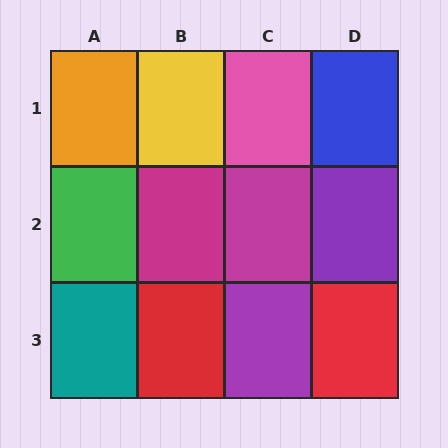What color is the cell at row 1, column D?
Blue.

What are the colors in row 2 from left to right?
Green, magenta, magenta, purple.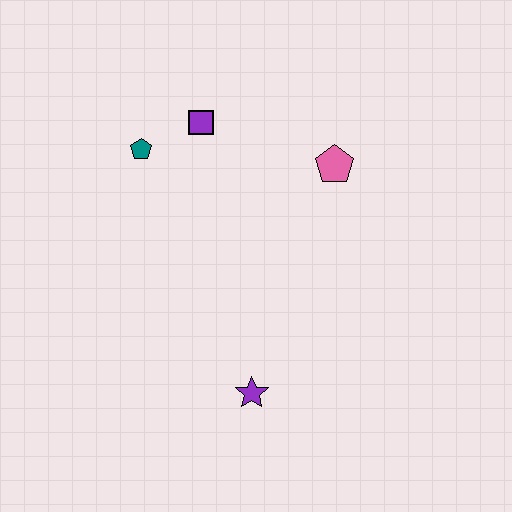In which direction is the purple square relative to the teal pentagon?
The purple square is to the right of the teal pentagon.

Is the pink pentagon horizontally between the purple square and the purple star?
No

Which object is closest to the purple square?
The teal pentagon is closest to the purple square.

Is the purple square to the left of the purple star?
Yes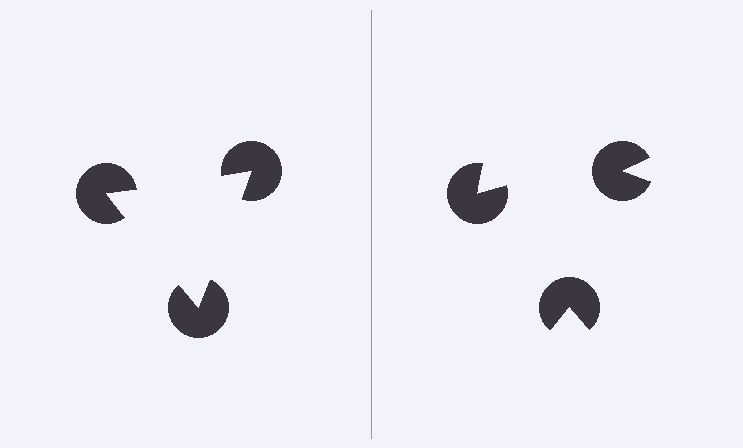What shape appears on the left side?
An illusory triangle.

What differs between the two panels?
The pac-man discs are positioned identically on both sides; only the wedge orientations differ. On the left they align to a triangle; on the right they are misaligned.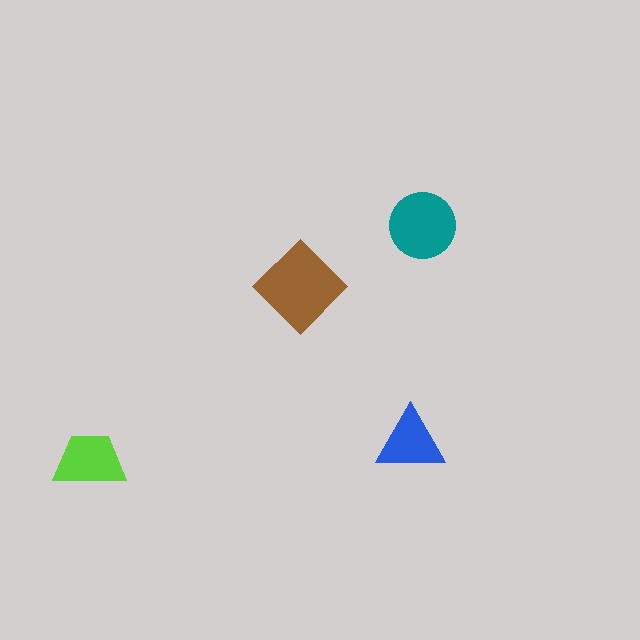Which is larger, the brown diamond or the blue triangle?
The brown diamond.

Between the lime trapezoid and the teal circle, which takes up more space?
The teal circle.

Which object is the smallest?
The blue triangle.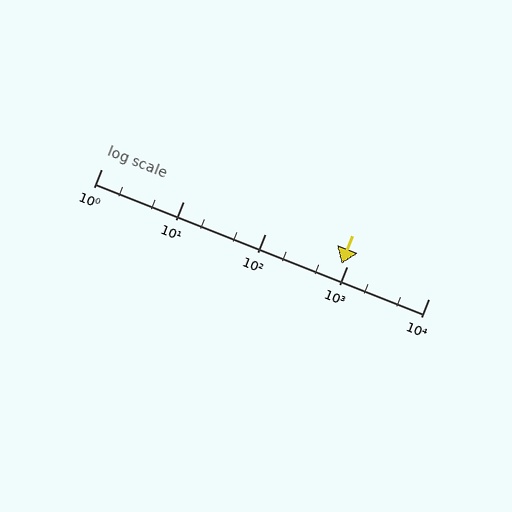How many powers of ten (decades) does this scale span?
The scale spans 4 decades, from 1 to 10000.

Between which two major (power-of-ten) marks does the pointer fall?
The pointer is between 100 and 1000.